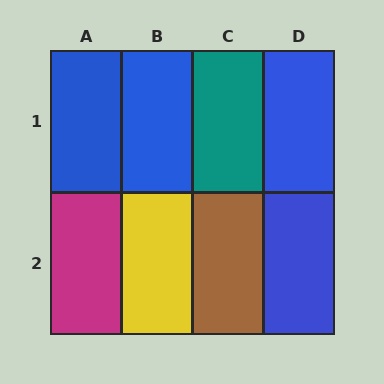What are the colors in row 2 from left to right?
Magenta, yellow, brown, blue.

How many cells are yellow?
1 cell is yellow.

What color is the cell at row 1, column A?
Blue.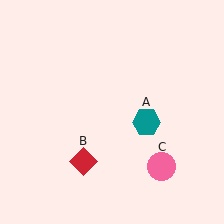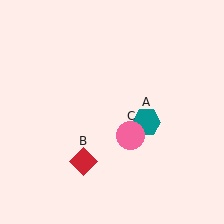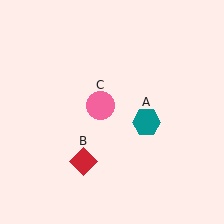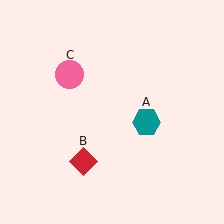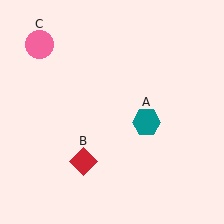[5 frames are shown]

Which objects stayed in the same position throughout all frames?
Teal hexagon (object A) and red diamond (object B) remained stationary.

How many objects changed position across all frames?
1 object changed position: pink circle (object C).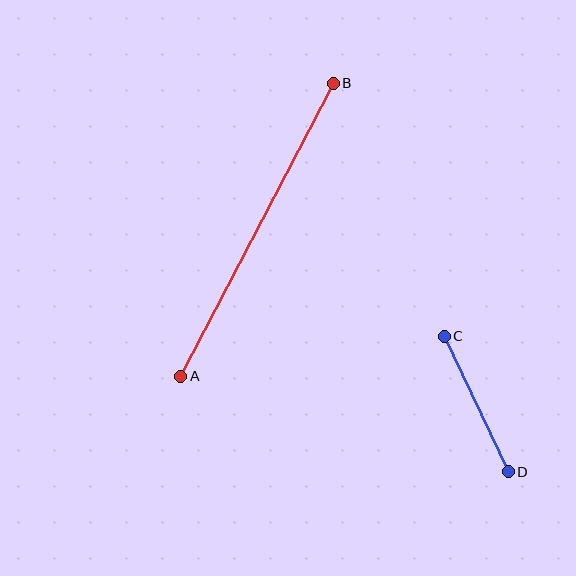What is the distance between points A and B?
The distance is approximately 330 pixels.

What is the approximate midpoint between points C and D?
The midpoint is at approximately (476, 404) pixels.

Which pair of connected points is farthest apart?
Points A and B are farthest apart.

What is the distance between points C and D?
The distance is approximately 150 pixels.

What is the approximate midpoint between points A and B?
The midpoint is at approximately (257, 230) pixels.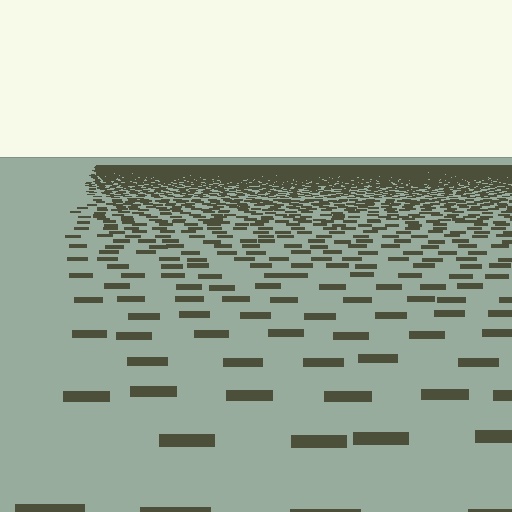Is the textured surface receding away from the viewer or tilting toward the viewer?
The surface is receding away from the viewer. Texture elements get smaller and denser toward the top.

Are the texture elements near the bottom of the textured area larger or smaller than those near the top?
Larger. Near the bottom, elements are closer to the viewer and appear at a bigger on-screen size.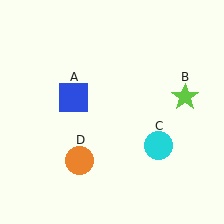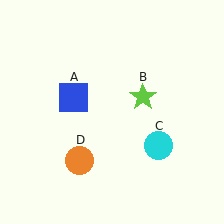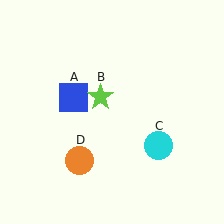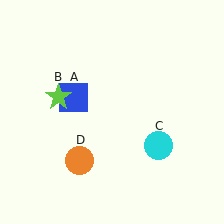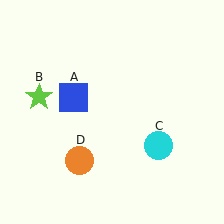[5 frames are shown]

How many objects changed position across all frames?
1 object changed position: lime star (object B).